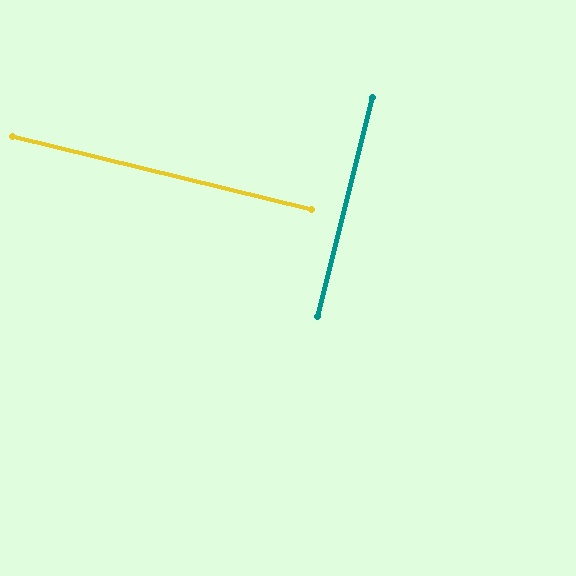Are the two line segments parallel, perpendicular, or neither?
Perpendicular — they meet at approximately 90°.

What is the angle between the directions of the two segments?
Approximately 90 degrees.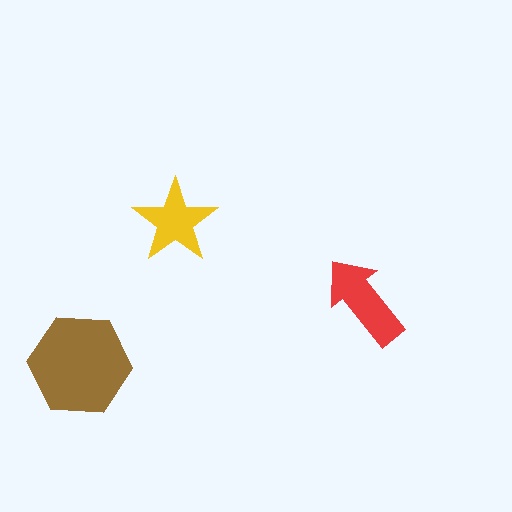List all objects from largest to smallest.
The brown hexagon, the red arrow, the yellow star.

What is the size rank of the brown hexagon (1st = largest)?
1st.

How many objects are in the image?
There are 3 objects in the image.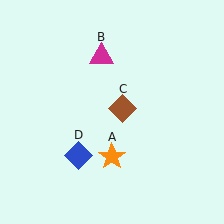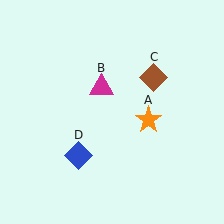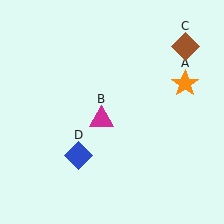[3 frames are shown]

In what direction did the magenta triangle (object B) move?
The magenta triangle (object B) moved down.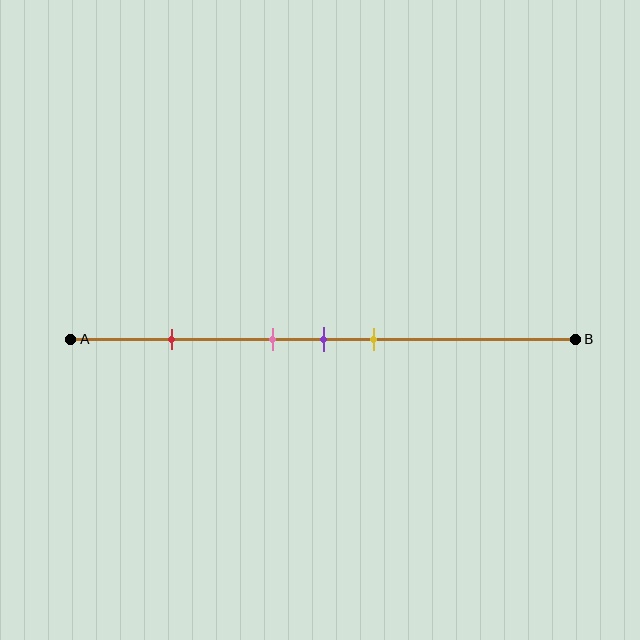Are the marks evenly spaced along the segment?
No, the marks are not evenly spaced.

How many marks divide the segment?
There are 4 marks dividing the segment.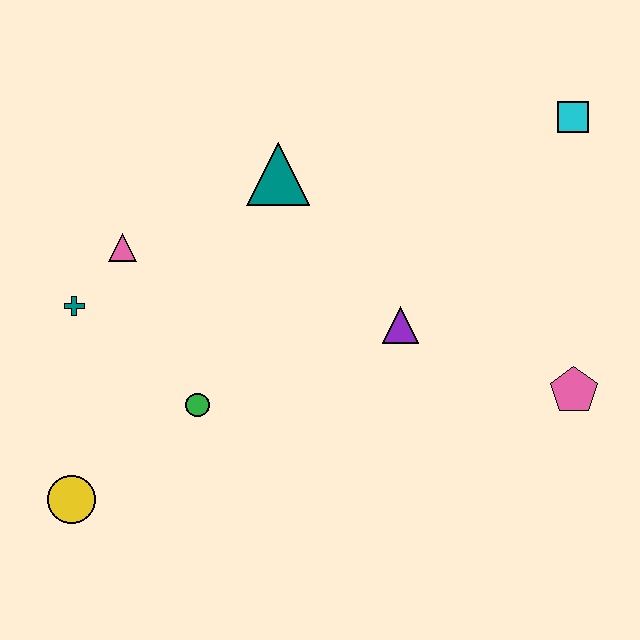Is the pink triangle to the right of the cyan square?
No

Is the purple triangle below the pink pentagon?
No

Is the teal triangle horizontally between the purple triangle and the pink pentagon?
No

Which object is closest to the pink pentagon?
The purple triangle is closest to the pink pentagon.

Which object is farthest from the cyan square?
The yellow circle is farthest from the cyan square.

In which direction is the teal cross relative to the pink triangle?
The teal cross is below the pink triangle.